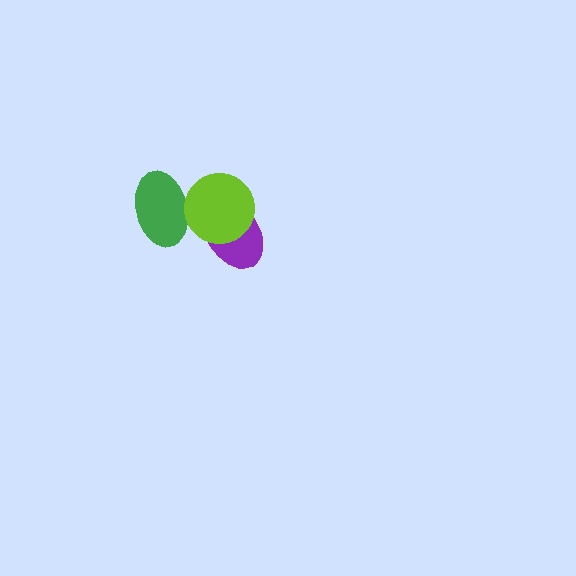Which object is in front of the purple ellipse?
The lime circle is in front of the purple ellipse.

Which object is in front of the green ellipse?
The lime circle is in front of the green ellipse.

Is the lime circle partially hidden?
No, no other shape covers it.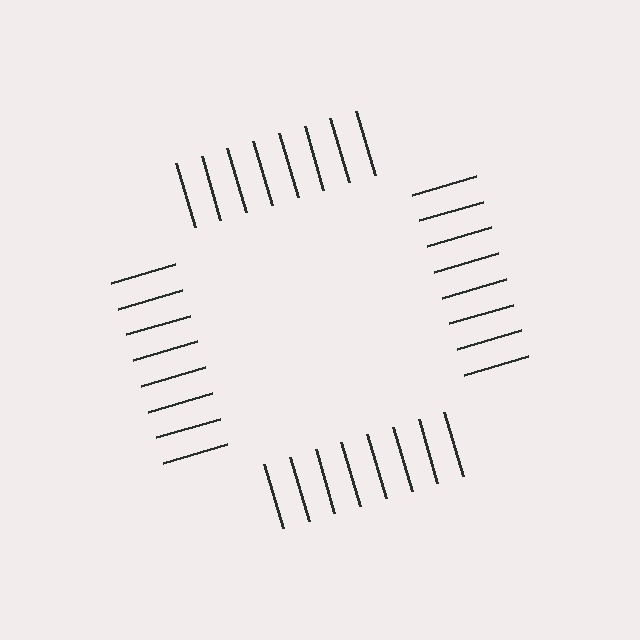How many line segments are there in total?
32 — 8 along each of the 4 edges.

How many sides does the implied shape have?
4 sides — the line-ends trace a square.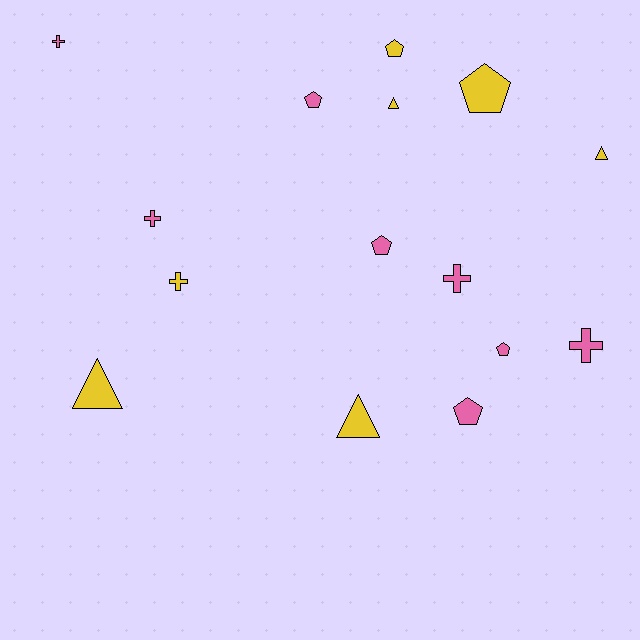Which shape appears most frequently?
Pentagon, with 6 objects.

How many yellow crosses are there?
There is 1 yellow cross.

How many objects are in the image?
There are 15 objects.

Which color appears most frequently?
Pink, with 8 objects.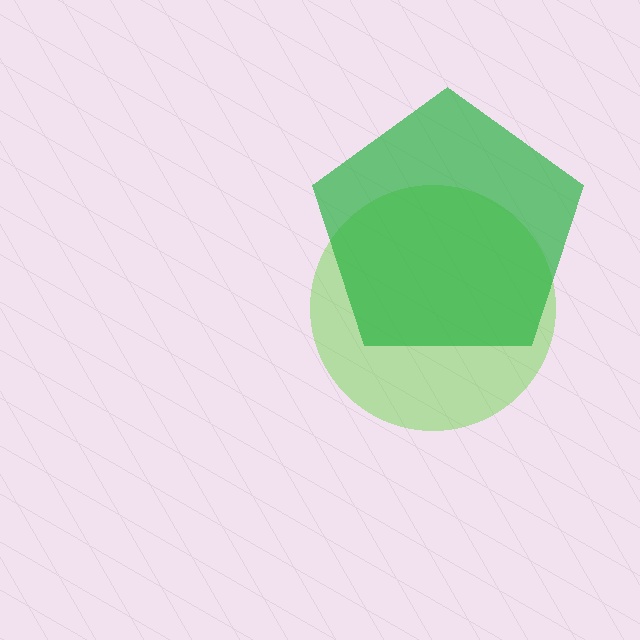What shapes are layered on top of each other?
The layered shapes are: a lime circle, a green pentagon.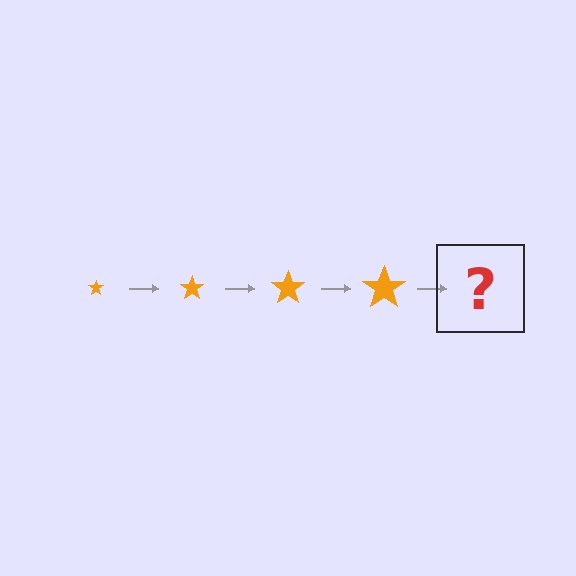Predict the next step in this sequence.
The next step is an orange star, larger than the previous one.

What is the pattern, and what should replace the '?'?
The pattern is that the star gets progressively larger each step. The '?' should be an orange star, larger than the previous one.